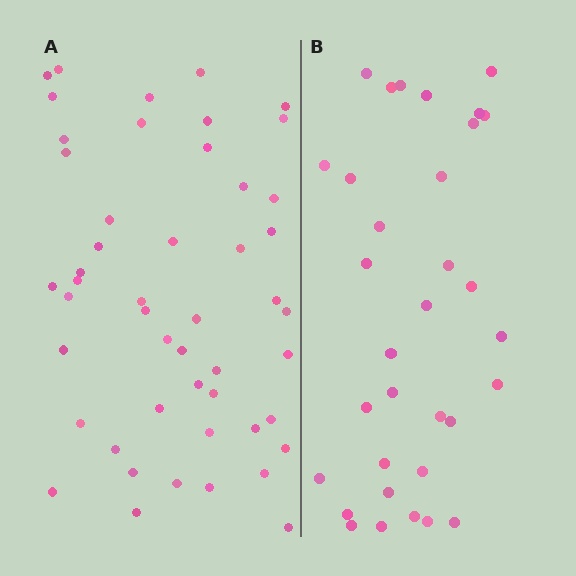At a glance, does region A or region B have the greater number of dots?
Region A (the left region) has more dots.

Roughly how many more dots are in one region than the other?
Region A has approximately 15 more dots than region B.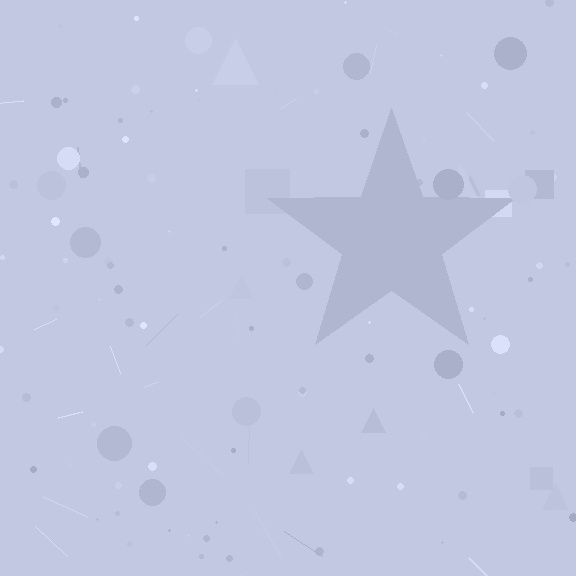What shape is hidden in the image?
A star is hidden in the image.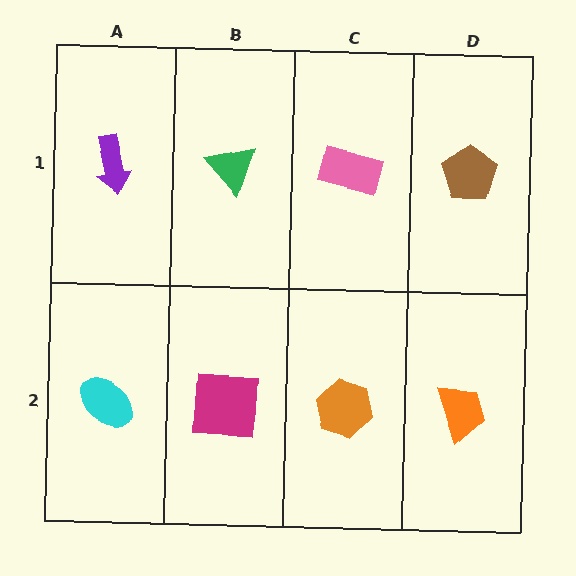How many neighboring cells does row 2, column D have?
2.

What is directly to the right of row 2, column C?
An orange trapezoid.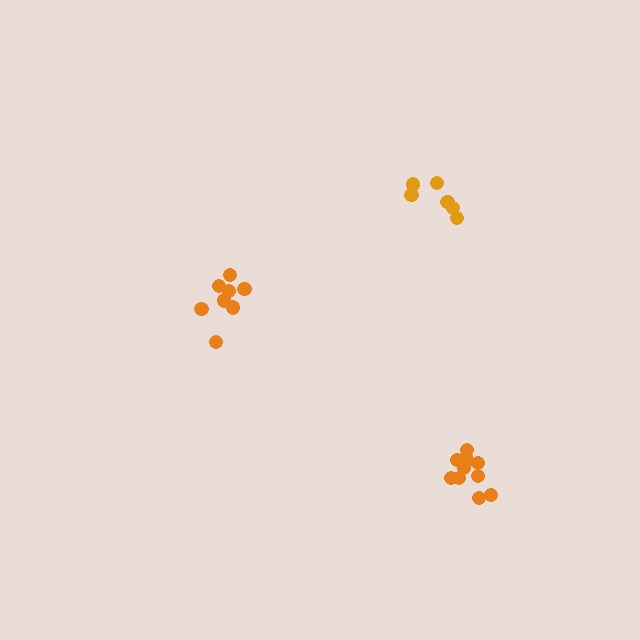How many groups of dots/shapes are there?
There are 3 groups.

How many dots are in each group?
Group 1: 8 dots, Group 2: 11 dots, Group 3: 6 dots (25 total).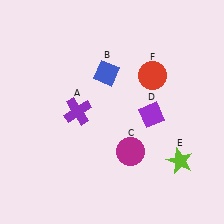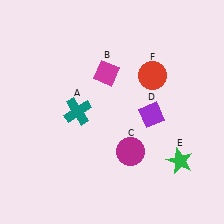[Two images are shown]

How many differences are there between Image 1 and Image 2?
There are 3 differences between the two images.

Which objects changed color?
A changed from purple to teal. B changed from blue to magenta. E changed from lime to green.